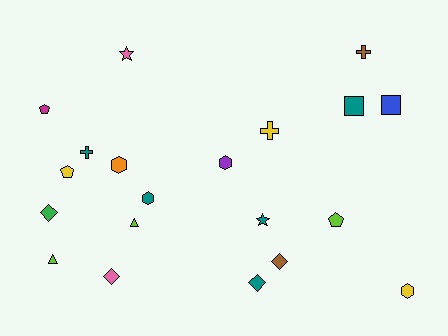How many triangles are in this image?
There are 2 triangles.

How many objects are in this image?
There are 20 objects.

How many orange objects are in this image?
There is 1 orange object.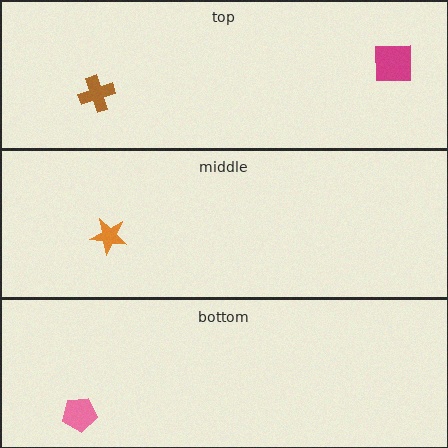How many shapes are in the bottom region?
1.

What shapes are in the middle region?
The orange star.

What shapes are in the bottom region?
The pink pentagon.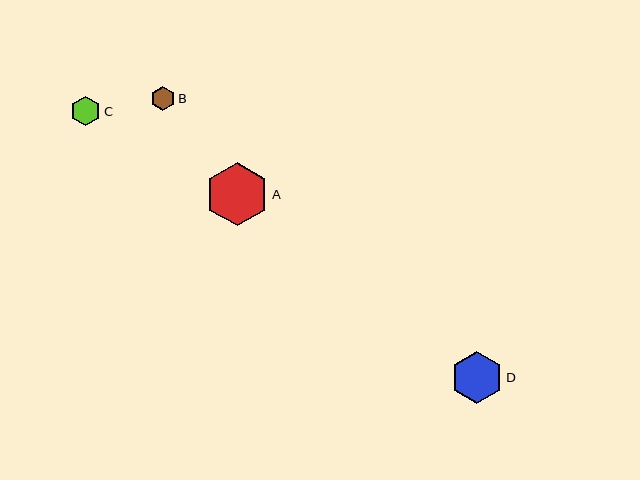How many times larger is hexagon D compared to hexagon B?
Hexagon D is approximately 2.2 times the size of hexagon B.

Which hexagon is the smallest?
Hexagon B is the smallest with a size of approximately 24 pixels.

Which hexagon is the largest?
Hexagon A is the largest with a size of approximately 63 pixels.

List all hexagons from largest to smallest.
From largest to smallest: A, D, C, B.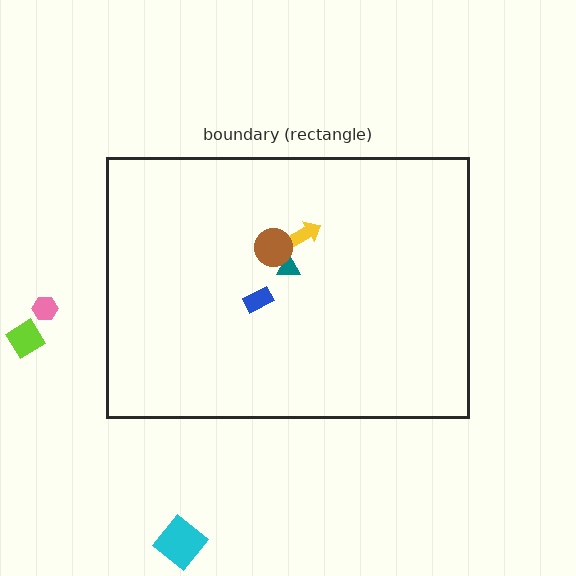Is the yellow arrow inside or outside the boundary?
Inside.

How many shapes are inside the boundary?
4 inside, 3 outside.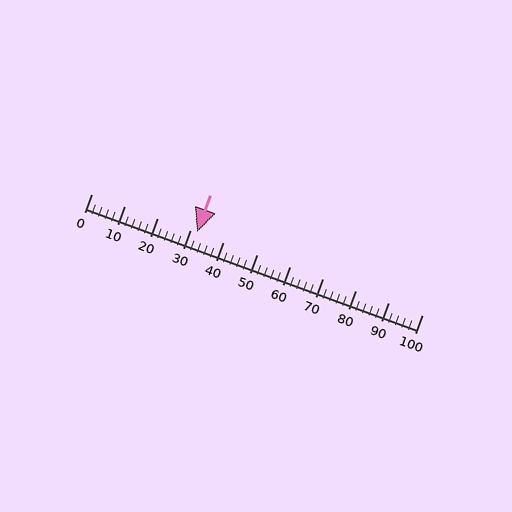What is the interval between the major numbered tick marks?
The major tick marks are spaced 10 units apart.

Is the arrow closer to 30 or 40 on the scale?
The arrow is closer to 30.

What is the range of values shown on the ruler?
The ruler shows values from 0 to 100.